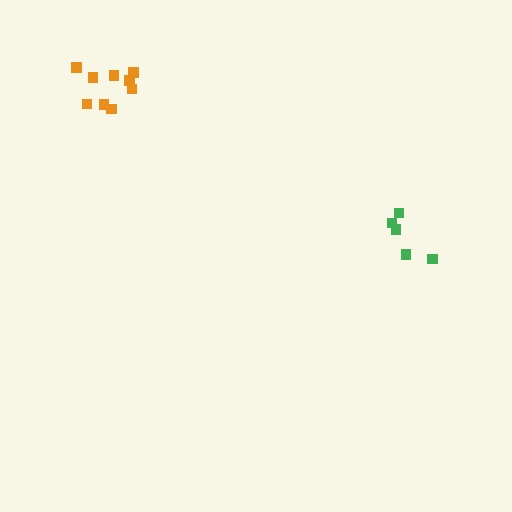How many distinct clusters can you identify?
There are 2 distinct clusters.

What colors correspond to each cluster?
The clusters are colored: green, orange.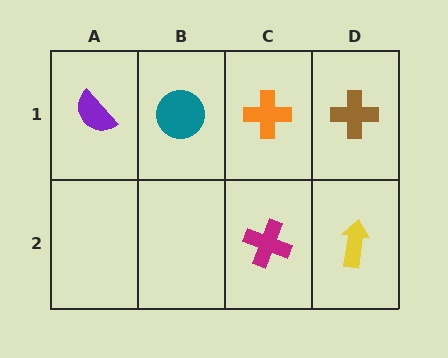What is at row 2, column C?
A magenta cross.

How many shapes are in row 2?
2 shapes.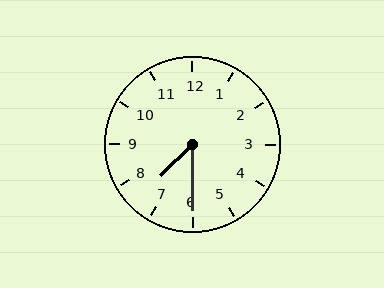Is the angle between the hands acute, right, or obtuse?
It is acute.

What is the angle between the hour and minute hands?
Approximately 45 degrees.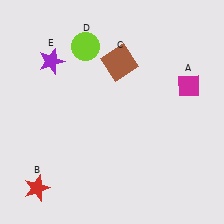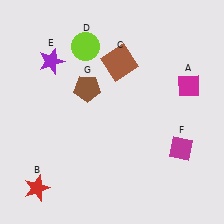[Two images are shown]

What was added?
A magenta diamond (F), a brown pentagon (G) were added in Image 2.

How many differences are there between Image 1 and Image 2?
There are 2 differences between the two images.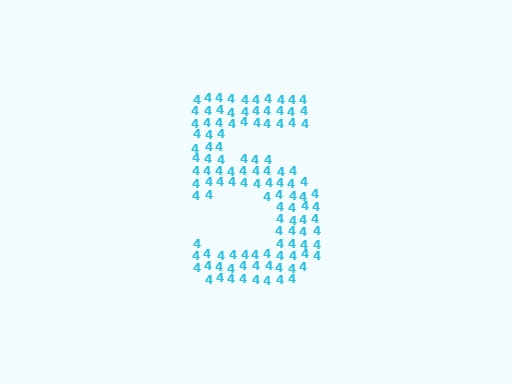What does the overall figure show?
The overall figure shows the digit 5.